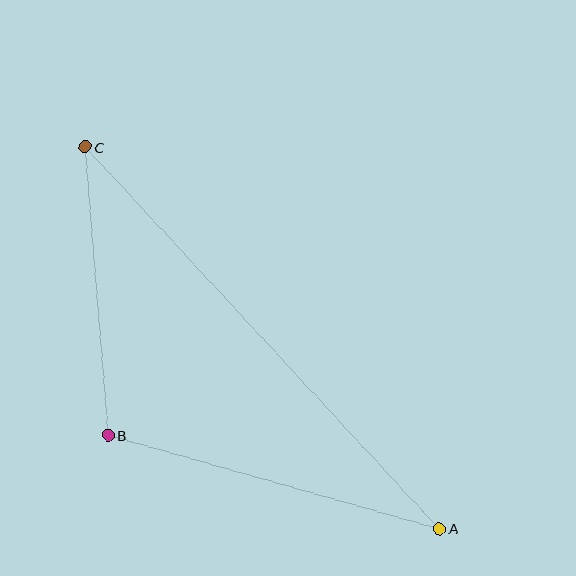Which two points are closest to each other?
Points B and C are closest to each other.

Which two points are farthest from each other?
Points A and C are farthest from each other.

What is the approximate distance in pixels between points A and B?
The distance between A and B is approximately 344 pixels.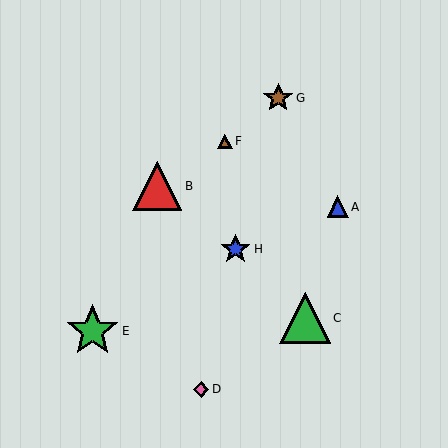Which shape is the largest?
The green star (labeled E) is the largest.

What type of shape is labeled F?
Shape F is a brown triangle.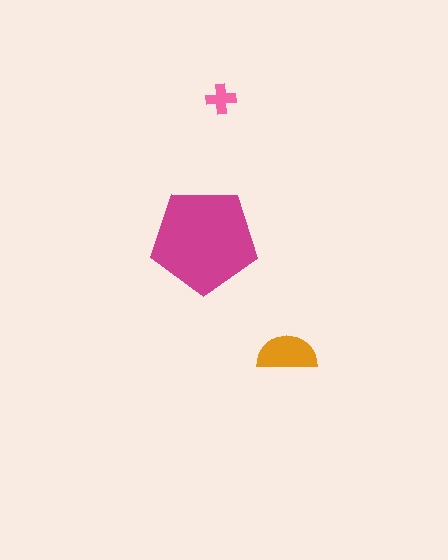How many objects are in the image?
There are 3 objects in the image.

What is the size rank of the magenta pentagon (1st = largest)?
1st.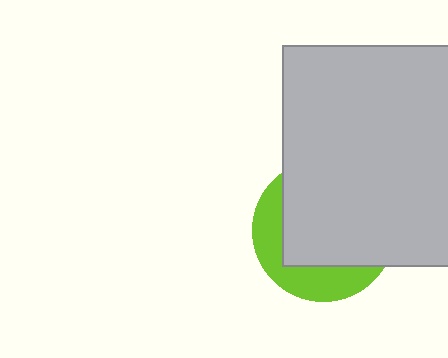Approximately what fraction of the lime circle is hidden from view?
Roughly 68% of the lime circle is hidden behind the light gray square.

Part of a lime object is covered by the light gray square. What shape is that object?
It is a circle.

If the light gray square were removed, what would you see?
You would see the complete lime circle.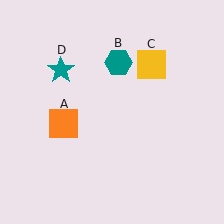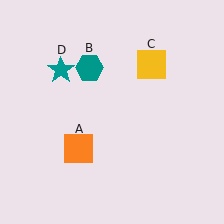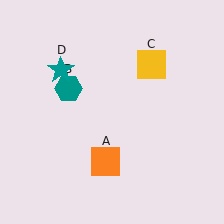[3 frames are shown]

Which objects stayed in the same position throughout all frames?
Yellow square (object C) and teal star (object D) remained stationary.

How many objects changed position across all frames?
2 objects changed position: orange square (object A), teal hexagon (object B).